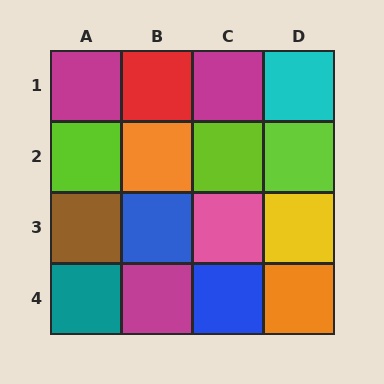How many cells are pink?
1 cell is pink.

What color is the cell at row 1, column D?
Cyan.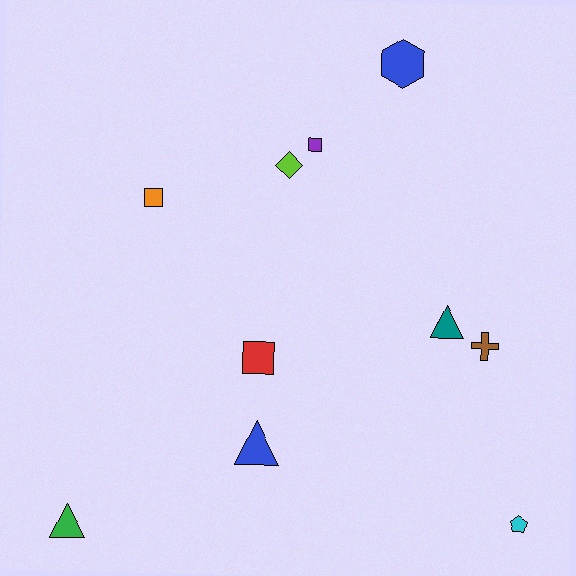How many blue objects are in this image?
There are 2 blue objects.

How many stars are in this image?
There are no stars.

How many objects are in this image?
There are 10 objects.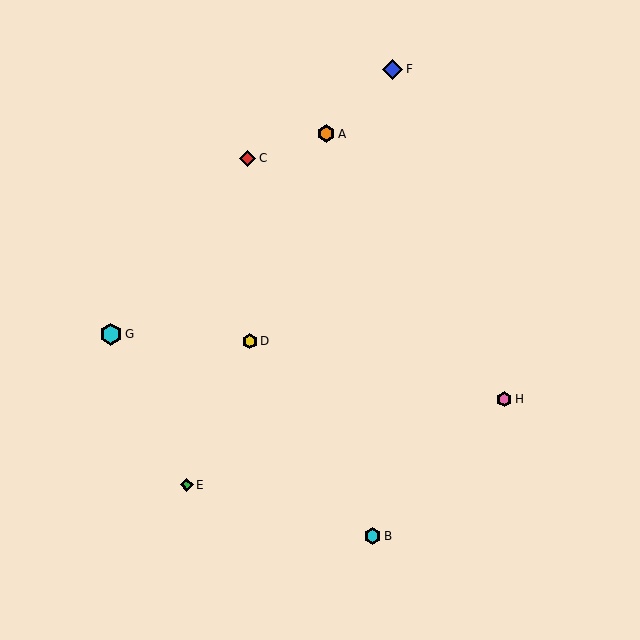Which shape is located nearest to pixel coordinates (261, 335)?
The yellow hexagon (labeled D) at (250, 341) is nearest to that location.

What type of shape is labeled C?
Shape C is a red diamond.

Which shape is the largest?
The cyan hexagon (labeled G) is the largest.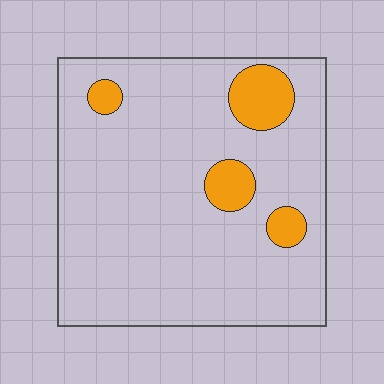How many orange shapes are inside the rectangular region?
4.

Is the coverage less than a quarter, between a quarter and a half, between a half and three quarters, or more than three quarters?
Less than a quarter.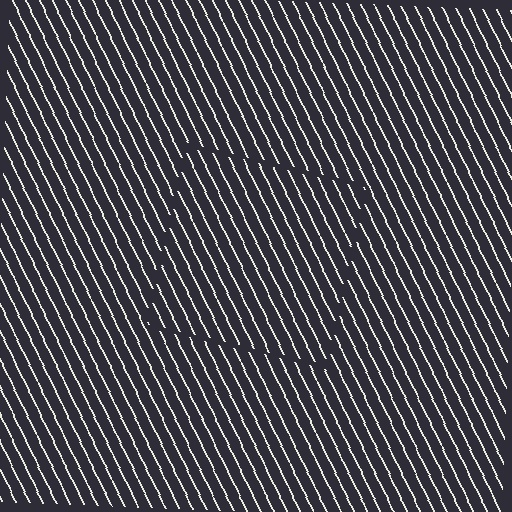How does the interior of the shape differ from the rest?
The interior of the shape contains the same grating, shifted by half a period — the contour is defined by the phase discontinuity where line-ends from the inner and outer gratings abut.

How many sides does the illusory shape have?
4 sides — the line-ends trace a square.